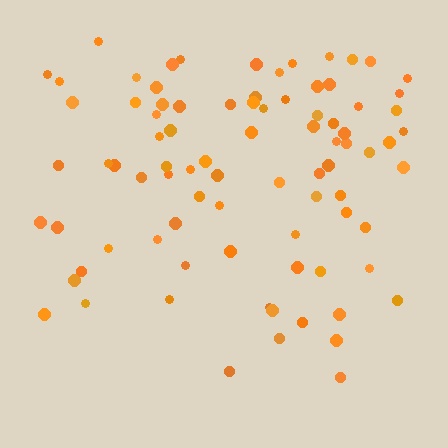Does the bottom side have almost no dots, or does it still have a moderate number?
Still a moderate number, just noticeably fewer than the top.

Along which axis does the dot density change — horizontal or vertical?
Vertical.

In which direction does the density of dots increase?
From bottom to top, with the top side densest.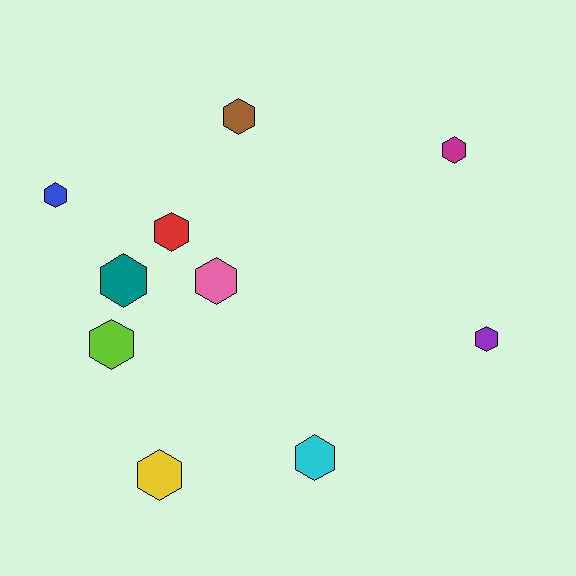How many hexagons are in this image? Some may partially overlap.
There are 10 hexagons.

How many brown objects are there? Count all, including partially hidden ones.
There is 1 brown object.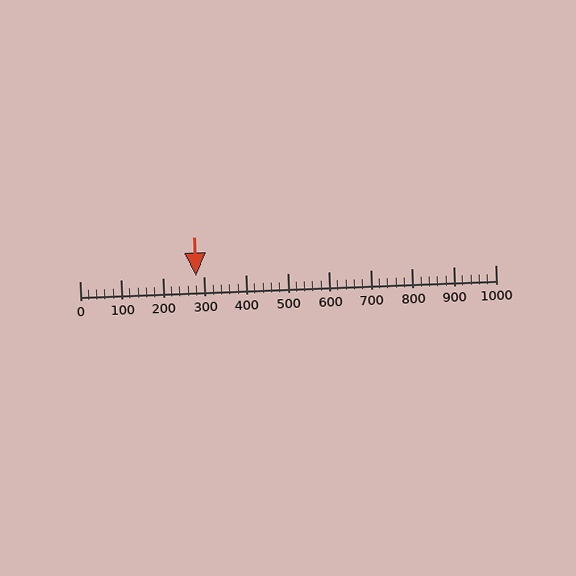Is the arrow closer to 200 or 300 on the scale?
The arrow is closer to 300.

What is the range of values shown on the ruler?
The ruler shows values from 0 to 1000.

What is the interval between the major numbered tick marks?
The major tick marks are spaced 100 units apart.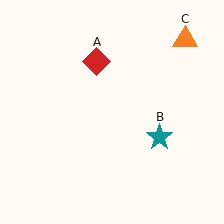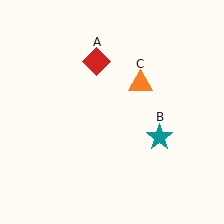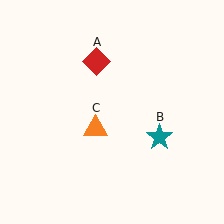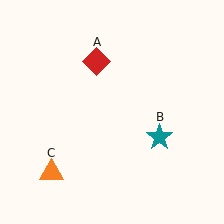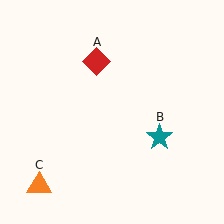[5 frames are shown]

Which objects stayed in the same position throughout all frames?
Red diamond (object A) and teal star (object B) remained stationary.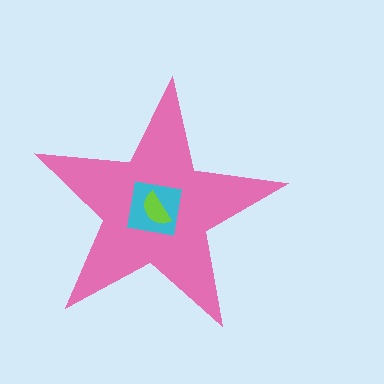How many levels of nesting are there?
3.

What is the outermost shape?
The pink star.